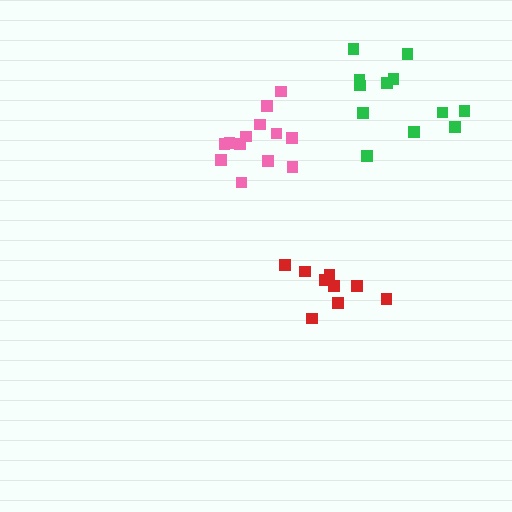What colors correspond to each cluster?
The clusters are colored: red, pink, green.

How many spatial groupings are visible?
There are 3 spatial groupings.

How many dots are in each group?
Group 1: 9 dots, Group 2: 13 dots, Group 3: 12 dots (34 total).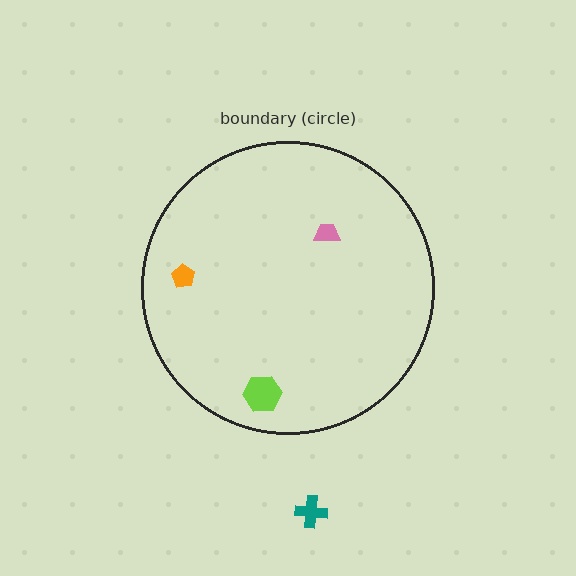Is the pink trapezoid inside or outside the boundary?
Inside.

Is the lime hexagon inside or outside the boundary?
Inside.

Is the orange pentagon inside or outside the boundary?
Inside.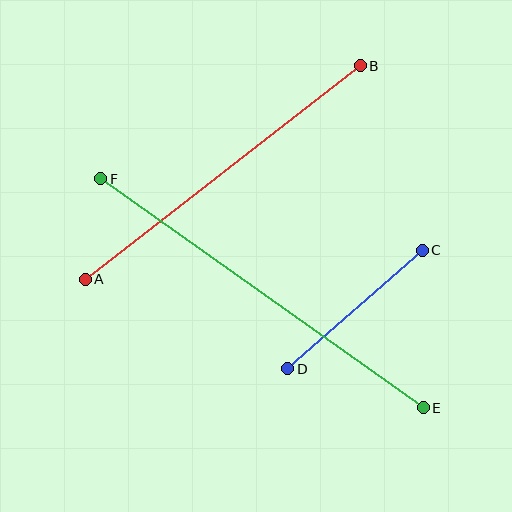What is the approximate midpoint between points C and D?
The midpoint is at approximately (355, 310) pixels.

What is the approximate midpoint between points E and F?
The midpoint is at approximately (262, 293) pixels.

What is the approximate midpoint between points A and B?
The midpoint is at approximately (223, 173) pixels.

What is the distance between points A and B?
The distance is approximately 348 pixels.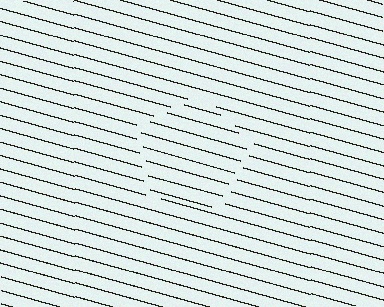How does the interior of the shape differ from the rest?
The interior of the shape contains the same grating, shifted by half a period — the contour is defined by the phase discontinuity where line-ends from the inner and outer gratings abut.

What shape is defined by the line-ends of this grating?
An illusory pentagon. The interior of the shape contains the same grating, shifted by half a period — the contour is defined by the phase discontinuity where line-ends from the inner and outer gratings abut.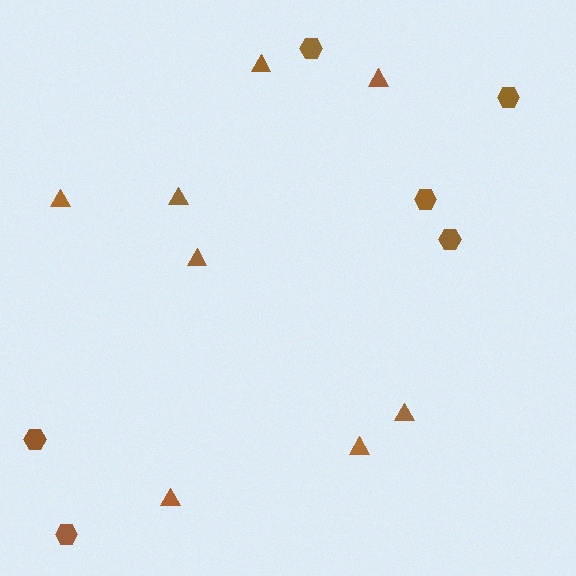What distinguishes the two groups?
There are 2 groups: one group of triangles (8) and one group of hexagons (6).